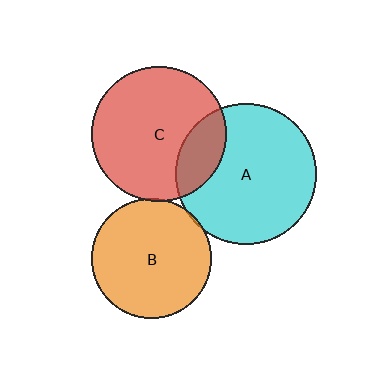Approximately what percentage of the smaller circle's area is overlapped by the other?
Approximately 20%.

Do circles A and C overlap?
Yes.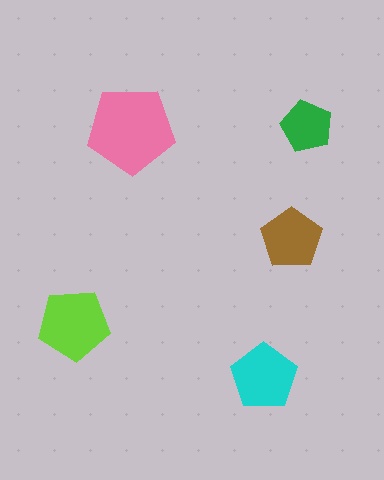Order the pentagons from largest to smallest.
the pink one, the lime one, the cyan one, the brown one, the green one.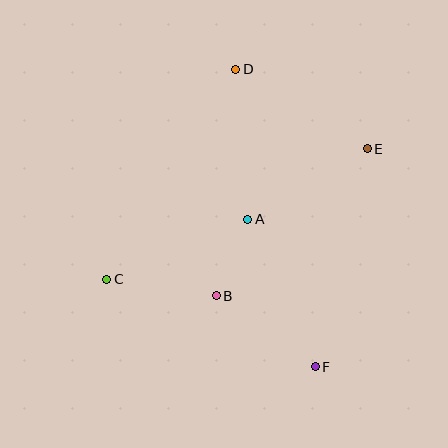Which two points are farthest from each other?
Points D and F are farthest from each other.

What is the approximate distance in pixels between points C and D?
The distance between C and D is approximately 247 pixels.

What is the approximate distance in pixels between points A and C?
The distance between A and C is approximately 153 pixels.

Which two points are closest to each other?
Points A and B are closest to each other.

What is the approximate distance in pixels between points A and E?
The distance between A and E is approximately 139 pixels.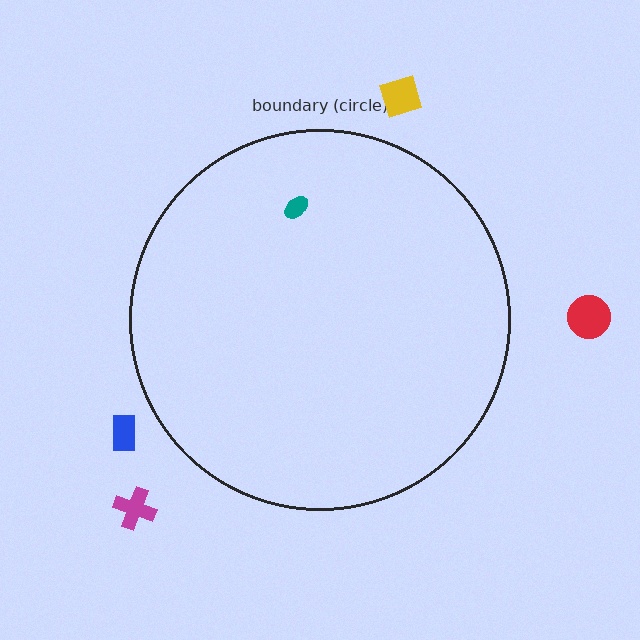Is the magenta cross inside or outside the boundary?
Outside.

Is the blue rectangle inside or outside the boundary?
Outside.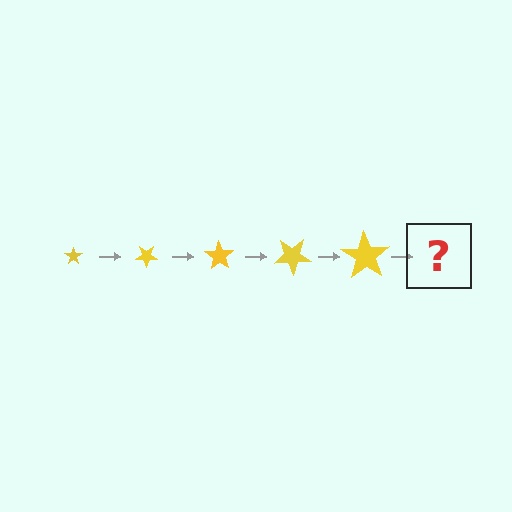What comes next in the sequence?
The next element should be a star, larger than the previous one and rotated 175 degrees from the start.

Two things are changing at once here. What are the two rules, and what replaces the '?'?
The two rules are that the star grows larger each step and it rotates 35 degrees each step. The '?' should be a star, larger than the previous one and rotated 175 degrees from the start.